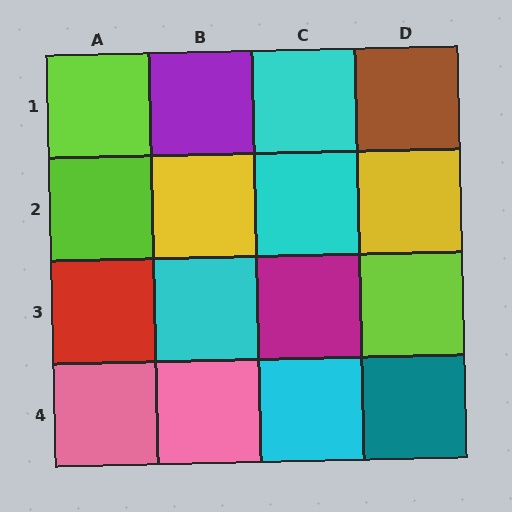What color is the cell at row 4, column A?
Pink.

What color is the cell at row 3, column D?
Lime.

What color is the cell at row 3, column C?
Magenta.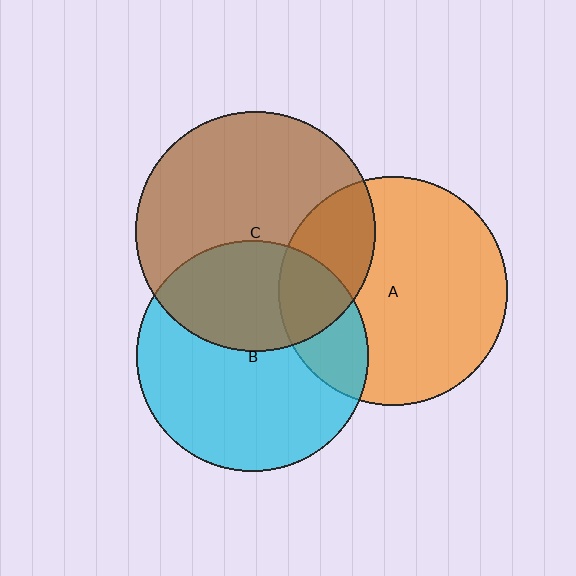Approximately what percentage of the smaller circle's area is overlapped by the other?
Approximately 25%.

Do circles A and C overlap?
Yes.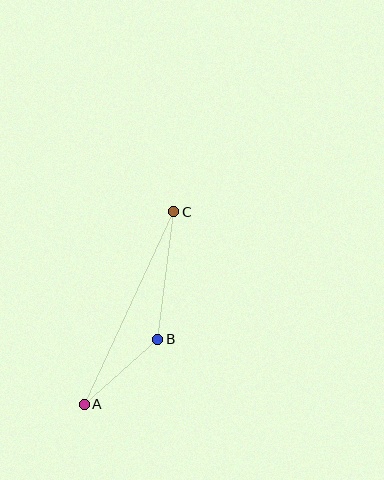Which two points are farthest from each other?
Points A and C are farthest from each other.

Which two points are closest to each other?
Points A and B are closest to each other.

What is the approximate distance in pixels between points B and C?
The distance between B and C is approximately 129 pixels.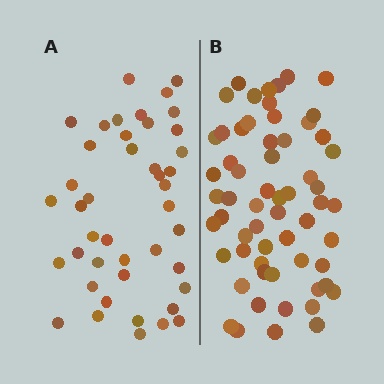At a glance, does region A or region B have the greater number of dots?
Region B (the right region) has more dots.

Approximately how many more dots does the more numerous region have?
Region B has approximately 15 more dots than region A.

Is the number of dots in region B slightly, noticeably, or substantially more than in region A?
Region B has noticeably more, but not dramatically so. The ratio is roughly 1.4 to 1.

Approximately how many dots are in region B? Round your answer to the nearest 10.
About 60 dots.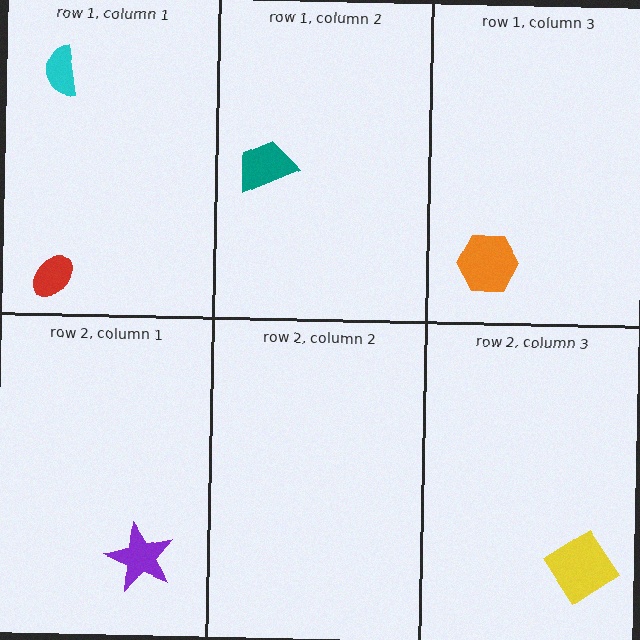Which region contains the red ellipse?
The row 1, column 1 region.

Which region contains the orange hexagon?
The row 1, column 3 region.